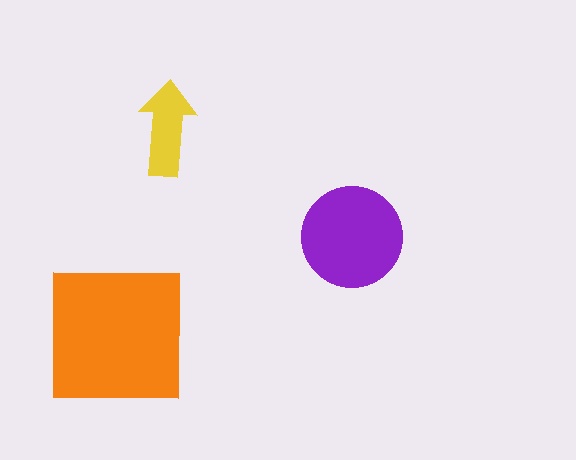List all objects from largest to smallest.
The orange square, the purple circle, the yellow arrow.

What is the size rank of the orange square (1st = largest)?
1st.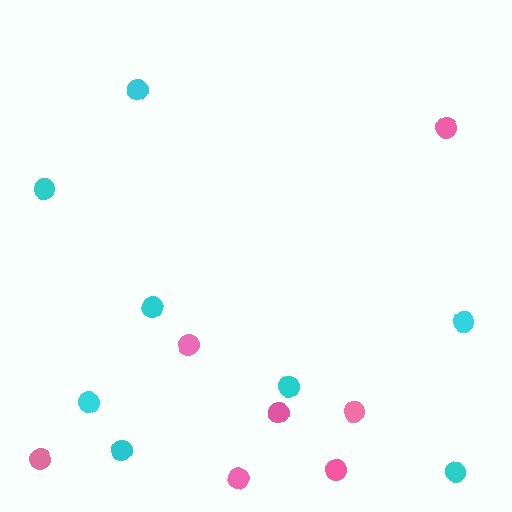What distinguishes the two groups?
There are 2 groups: one group of pink circles (7) and one group of cyan circles (8).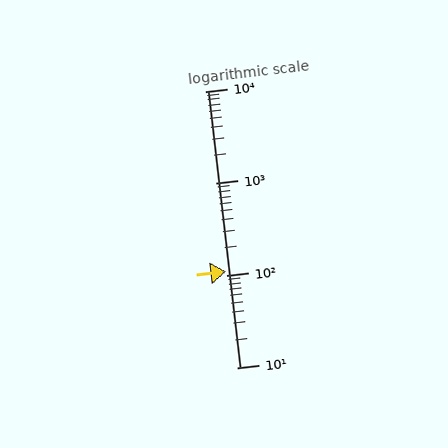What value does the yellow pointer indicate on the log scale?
The pointer indicates approximately 110.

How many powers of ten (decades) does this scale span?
The scale spans 3 decades, from 10 to 10000.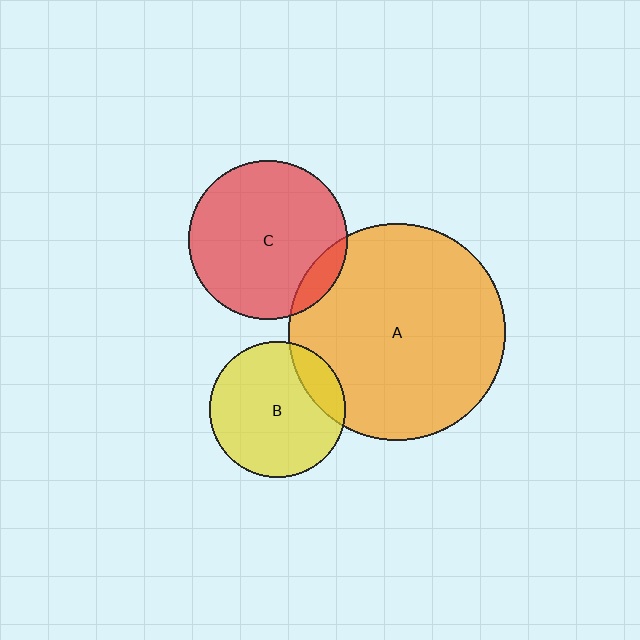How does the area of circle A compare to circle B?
Approximately 2.6 times.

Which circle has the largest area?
Circle A (orange).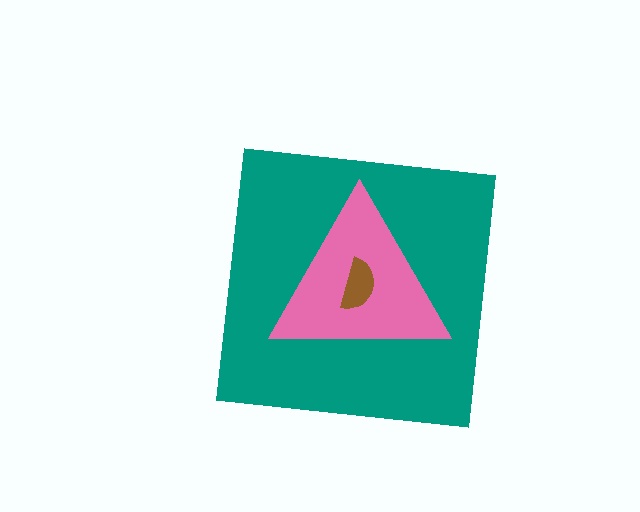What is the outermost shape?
The teal square.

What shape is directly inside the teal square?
The pink triangle.